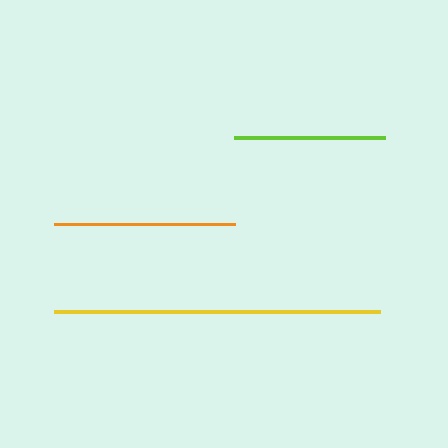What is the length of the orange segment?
The orange segment is approximately 181 pixels long.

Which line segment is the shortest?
The lime line is the shortest at approximately 150 pixels.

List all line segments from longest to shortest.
From longest to shortest: yellow, orange, lime.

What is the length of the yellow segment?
The yellow segment is approximately 325 pixels long.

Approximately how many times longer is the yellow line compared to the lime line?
The yellow line is approximately 2.2 times the length of the lime line.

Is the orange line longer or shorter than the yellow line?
The yellow line is longer than the orange line.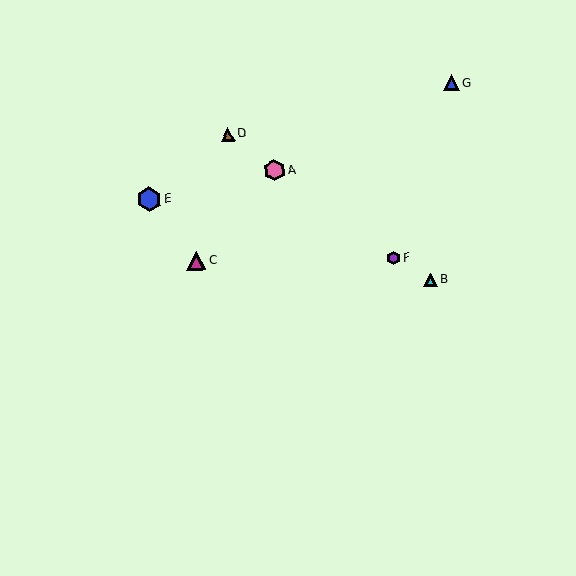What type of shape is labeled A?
Shape A is a pink hexagon.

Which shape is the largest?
The blue hexagon (labeled E) is the largest.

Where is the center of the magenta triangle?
The center of the magenta triangle is at (196, 261).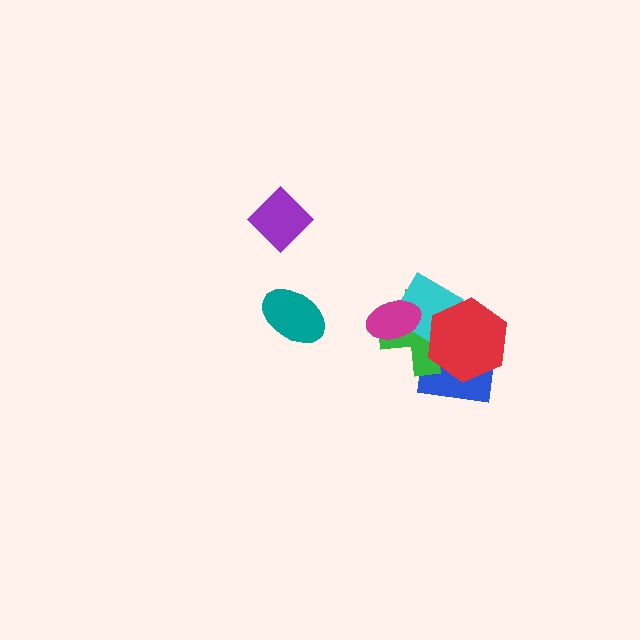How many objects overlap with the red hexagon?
3 objects overlap with the red hexagon.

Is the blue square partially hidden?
Yes, it is partially covered by another shape.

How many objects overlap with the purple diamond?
0 objects overlap with the purple diamond.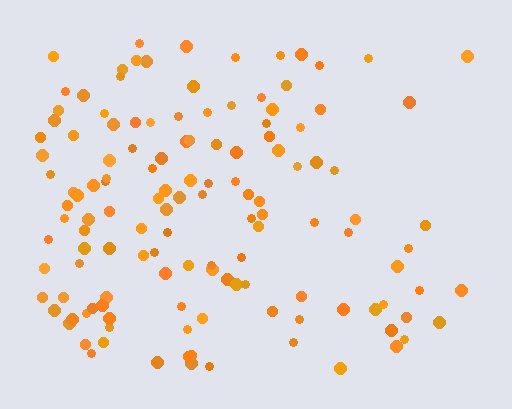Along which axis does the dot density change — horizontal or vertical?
Horizontal.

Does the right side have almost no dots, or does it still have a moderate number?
Still a moderate number, just noticeably fewer than the left.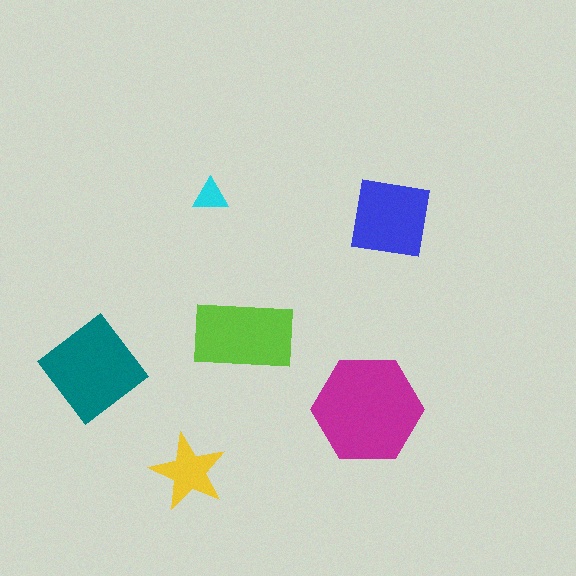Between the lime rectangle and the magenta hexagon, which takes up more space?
The magenta hexagon.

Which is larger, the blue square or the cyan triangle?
The blue square.